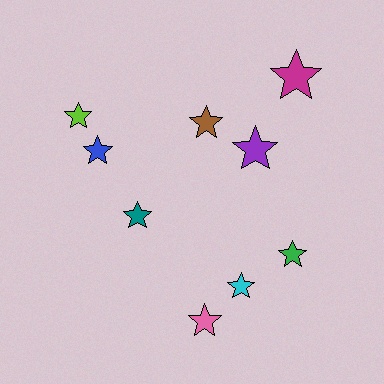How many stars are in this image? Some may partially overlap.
There are 9 stars.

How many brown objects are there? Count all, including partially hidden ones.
There is 1 brown object.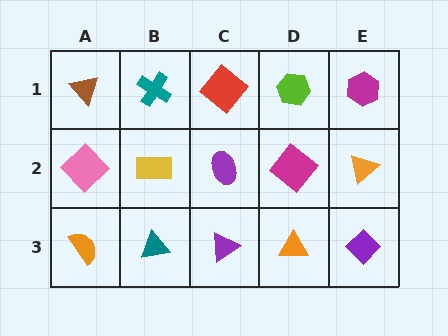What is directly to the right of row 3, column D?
A purple diamond.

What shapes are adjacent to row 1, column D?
A magenta diamond (row 2, column D), a red diamond (row 1, column C), a magenta hexagon (row 1, column E).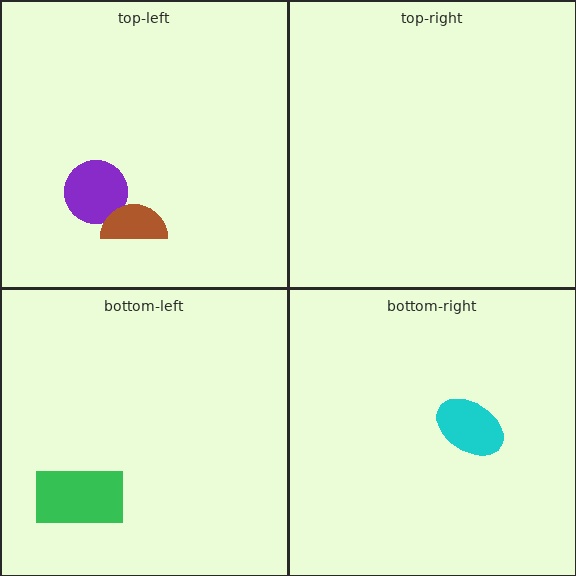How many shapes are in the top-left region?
2.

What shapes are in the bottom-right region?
The cyan ellipse.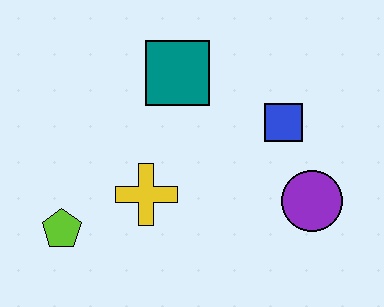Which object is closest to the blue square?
The purple circle is closest to the blue square.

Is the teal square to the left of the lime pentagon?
No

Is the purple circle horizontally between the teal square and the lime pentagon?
No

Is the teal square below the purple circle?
No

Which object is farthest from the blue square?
The lime pentagon is farthest from the blue square.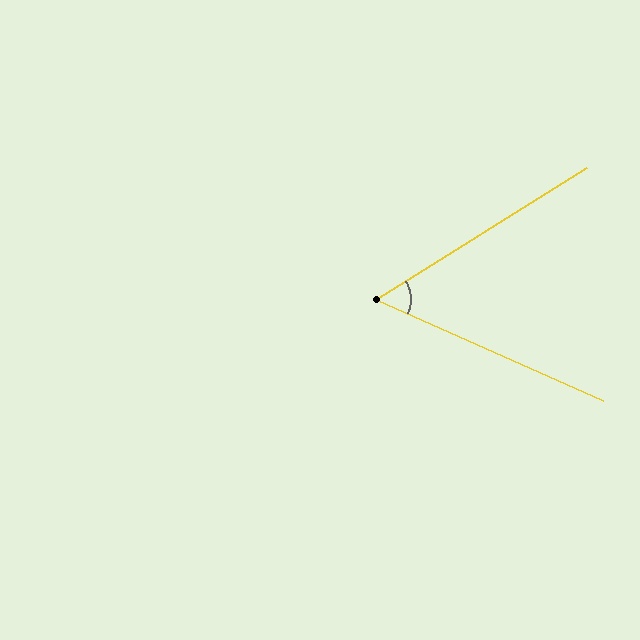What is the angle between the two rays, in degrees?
Approximately 56 degrees.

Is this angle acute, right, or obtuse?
It is acute.